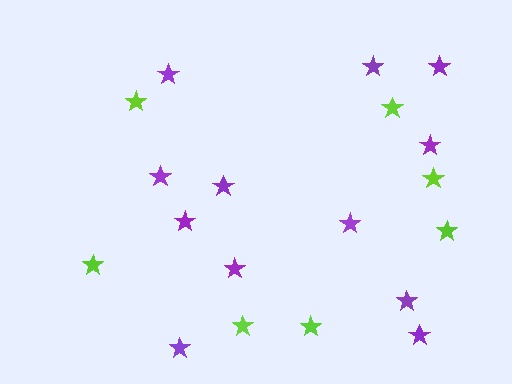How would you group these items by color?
There are 2 groups: one group of purple stars (12) and one group of lime stars (7).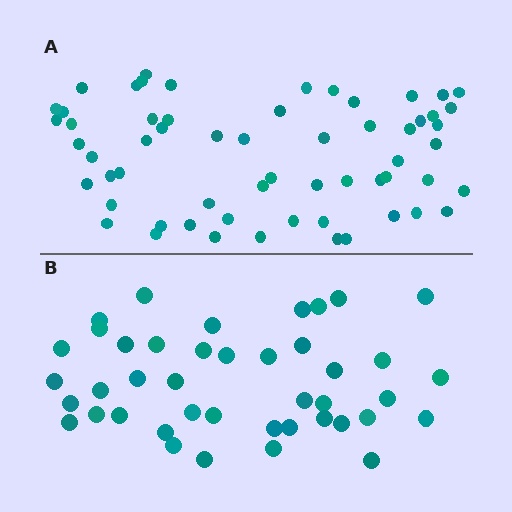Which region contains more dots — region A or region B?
Region A (the top region) has more dots.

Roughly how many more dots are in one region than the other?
Region A has approximately 20 more dots than region B.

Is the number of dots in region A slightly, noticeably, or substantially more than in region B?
Region A has noticeably more, but not dramatically so. The ratio is roughly 1.4 to 1.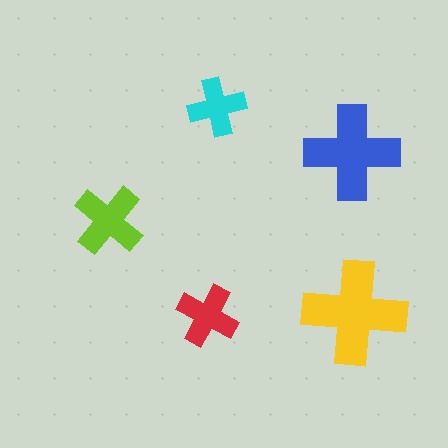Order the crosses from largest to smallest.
the yellow one, the blue one, the lime one, the red one, the cyan one.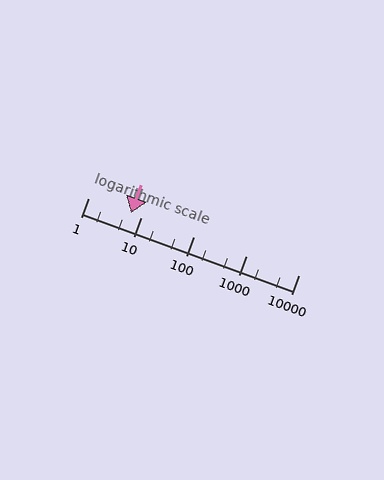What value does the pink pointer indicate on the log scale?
The pointer indicates approximately 6.6.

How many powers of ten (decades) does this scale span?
The scale spans 4 decades, from 1 to 10000.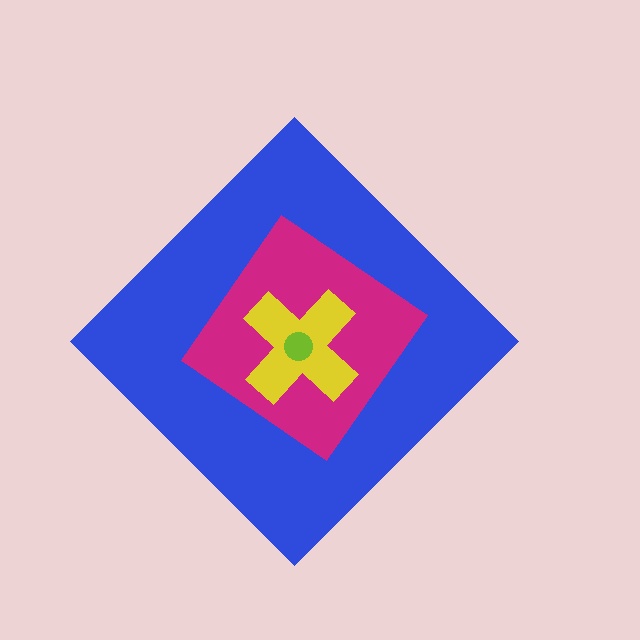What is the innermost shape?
The lime circle.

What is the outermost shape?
The blue diamond.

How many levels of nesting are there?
4.